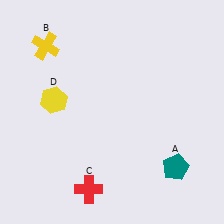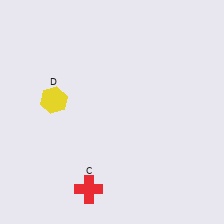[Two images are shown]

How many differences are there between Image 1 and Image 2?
There are 2 differences between the two images.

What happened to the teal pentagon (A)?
The teal pentagon (A) was removed in Image 2. It was in the bottom-right area of Image 1.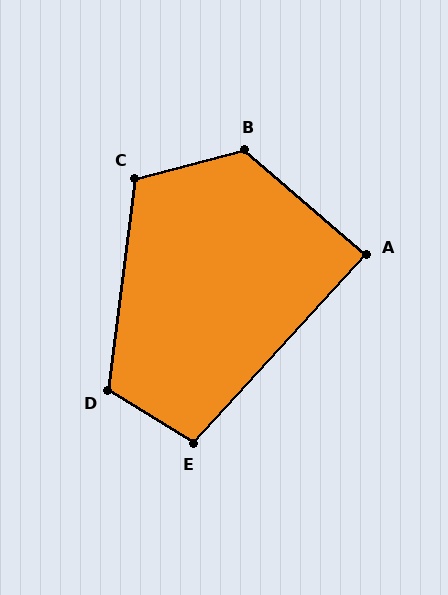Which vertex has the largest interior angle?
B, at approximately 125 degrees.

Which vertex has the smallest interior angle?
A, at approximately 88 degrees.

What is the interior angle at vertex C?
Approximately 112 degrees (obtuse).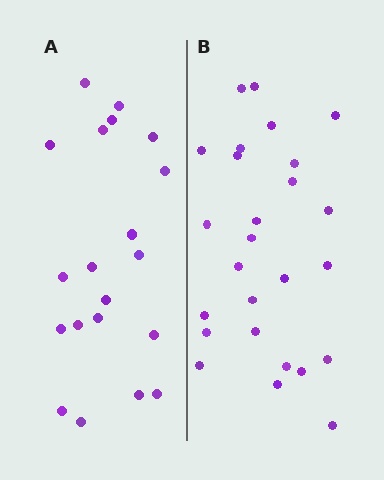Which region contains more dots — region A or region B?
Region B (the right region) has more dots.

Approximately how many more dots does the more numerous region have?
Region B has about 6 more dots than region A.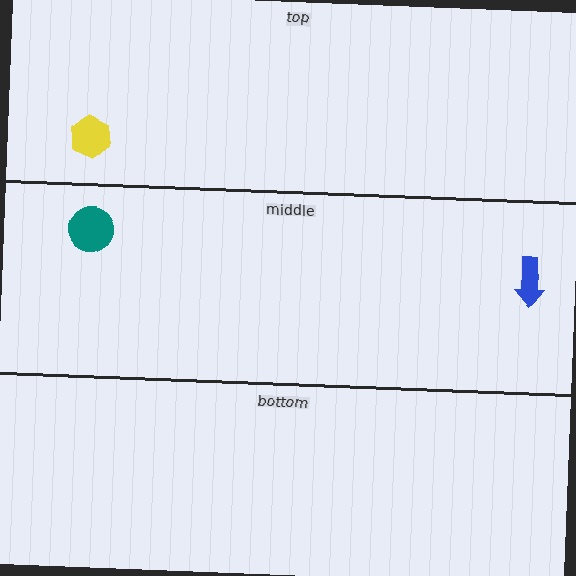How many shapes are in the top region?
1.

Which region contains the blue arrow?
The middle region.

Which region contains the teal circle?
The middle region.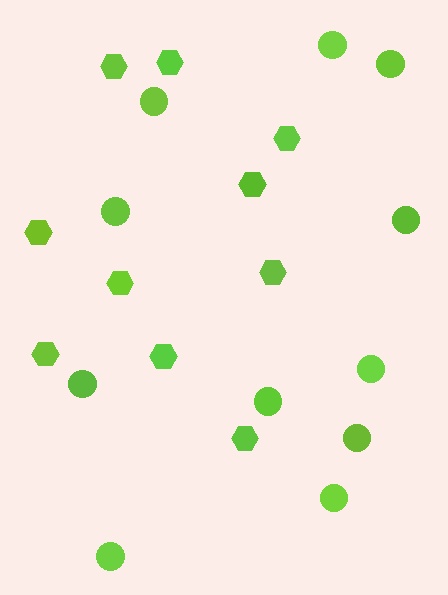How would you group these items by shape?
There are 2 groups: one group of hexagons (10) and one group of circles (11).